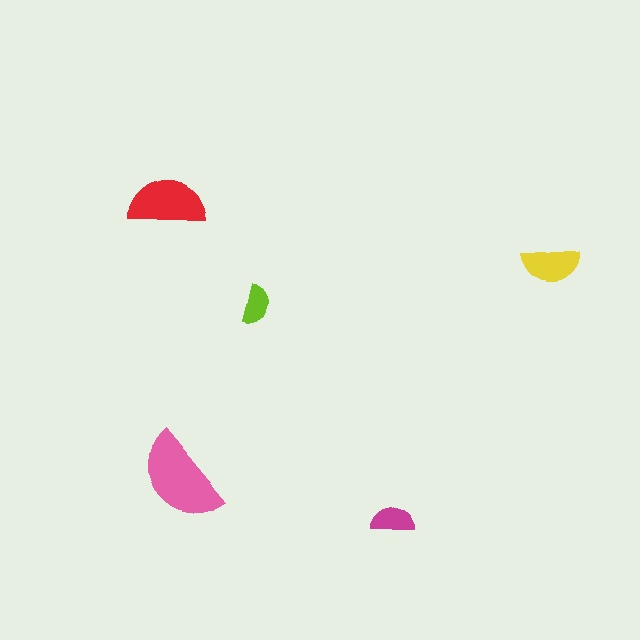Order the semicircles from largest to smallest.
the pink one, the red one, the yellow one, the magenta one, the lime one.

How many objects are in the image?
There are 5 objects in the image.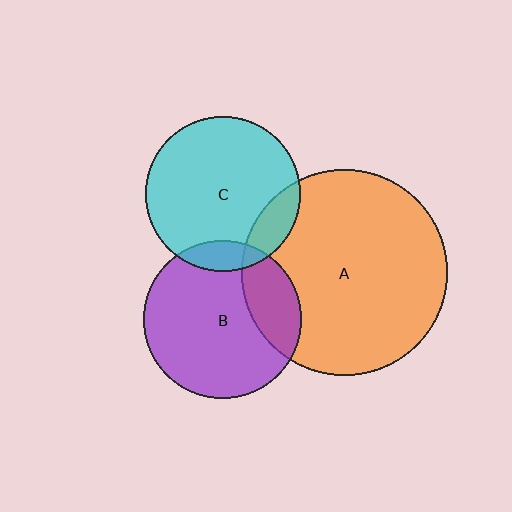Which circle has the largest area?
Circle A (orange).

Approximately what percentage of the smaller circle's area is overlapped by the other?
Approximately 25%.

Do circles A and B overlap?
Yes.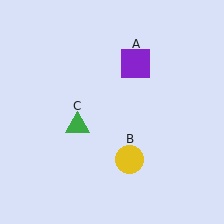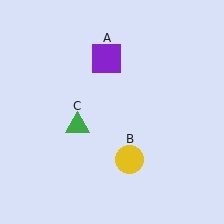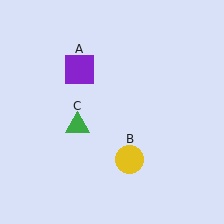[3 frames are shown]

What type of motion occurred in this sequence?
The purple square (object A) rotated counterclockwise around the center of the scene.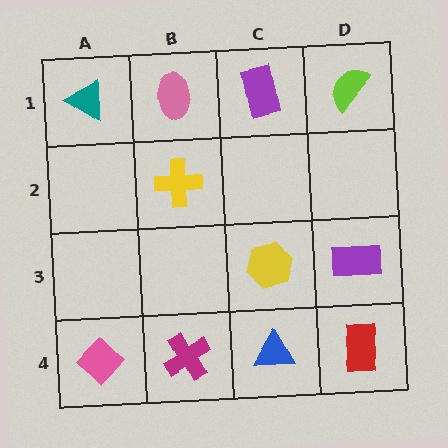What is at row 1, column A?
A teal triangle.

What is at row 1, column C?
A purple rectangle.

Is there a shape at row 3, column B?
No, that cell is empty.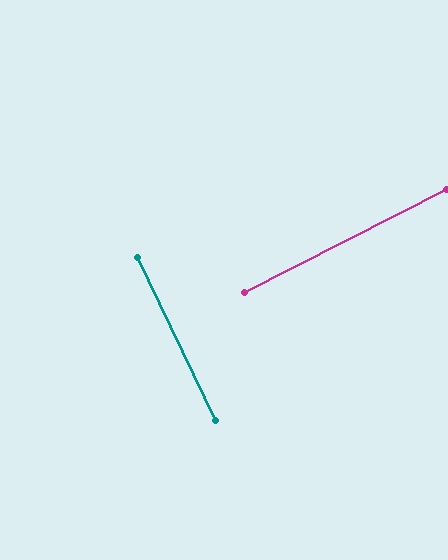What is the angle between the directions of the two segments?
Approximately 89 degrees.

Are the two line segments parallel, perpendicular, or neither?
Perpendicular — they meet at approximately 89°.